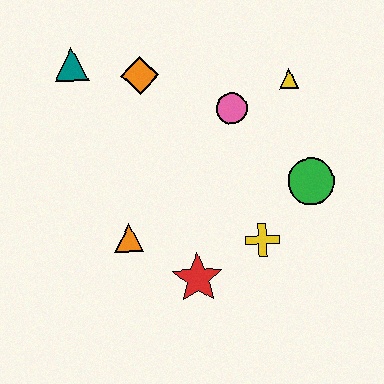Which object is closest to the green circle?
The yellow cross is closest to the green circle.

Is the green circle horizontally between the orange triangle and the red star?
No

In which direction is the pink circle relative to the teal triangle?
The pink circle is to the right of the teal triangle.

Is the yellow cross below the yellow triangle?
Yes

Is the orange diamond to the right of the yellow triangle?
No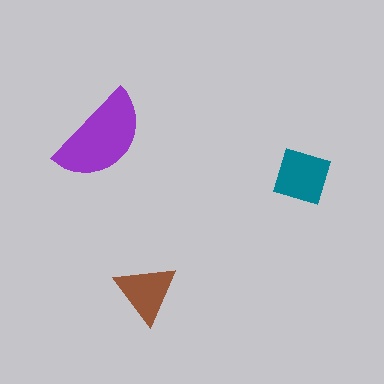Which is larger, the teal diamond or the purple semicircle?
The purple semicircle.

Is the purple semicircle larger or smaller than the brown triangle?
Larger.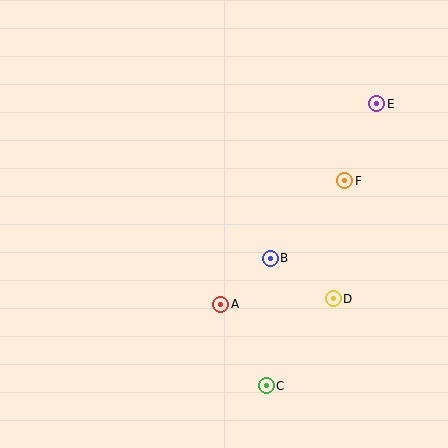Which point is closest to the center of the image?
Point B at (270, 259) is closest to the center.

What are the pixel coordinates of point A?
Point A is at (221, 304).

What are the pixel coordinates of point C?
Point C is at (266, 386).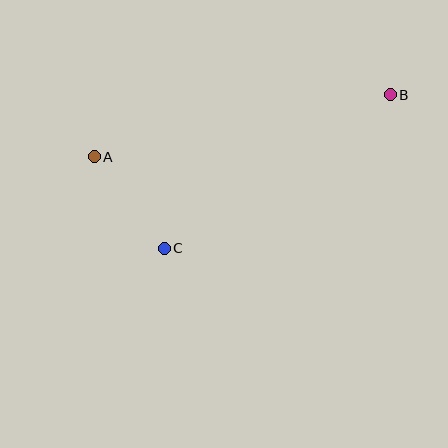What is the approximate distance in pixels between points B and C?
The distance between B and C is approximately 273 pixels.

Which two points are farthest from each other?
Points A and B are farthest from each other.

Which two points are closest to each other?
Points A and C are closest to each other.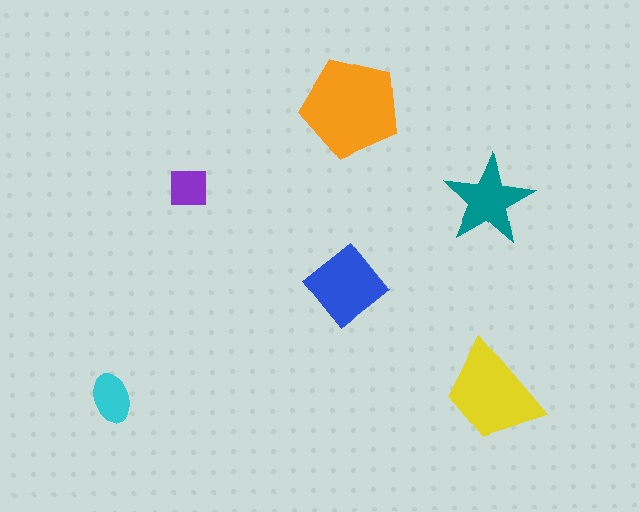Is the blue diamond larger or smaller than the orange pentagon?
Smaller.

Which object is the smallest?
The purple square.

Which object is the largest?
The orange pentagon.